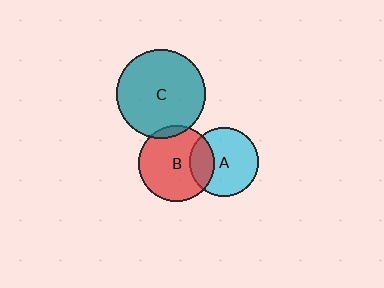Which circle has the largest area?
Circle C (teal).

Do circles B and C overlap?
Yes.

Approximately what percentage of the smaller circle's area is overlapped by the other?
Approximately 5%.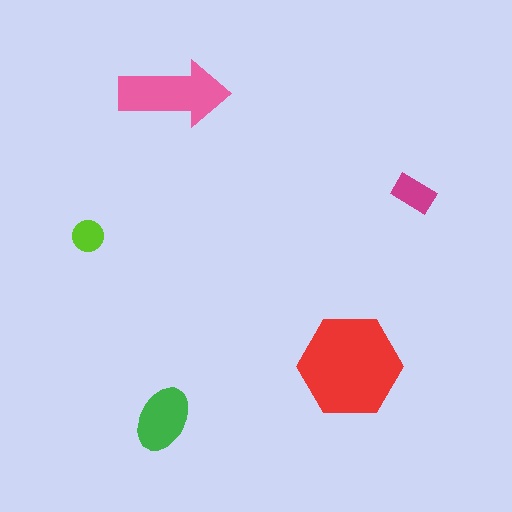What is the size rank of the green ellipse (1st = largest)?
3rd.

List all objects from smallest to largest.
The lime circle, the magenta rectangle, the green ellipse, the pink arrow, the red hexagon.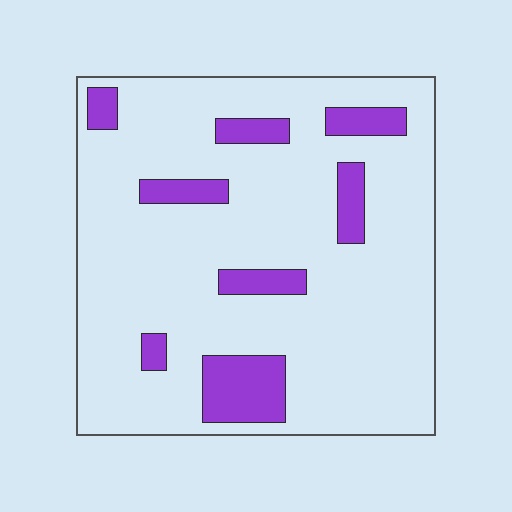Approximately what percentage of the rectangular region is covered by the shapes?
Approximately 15%.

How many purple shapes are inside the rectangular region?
8.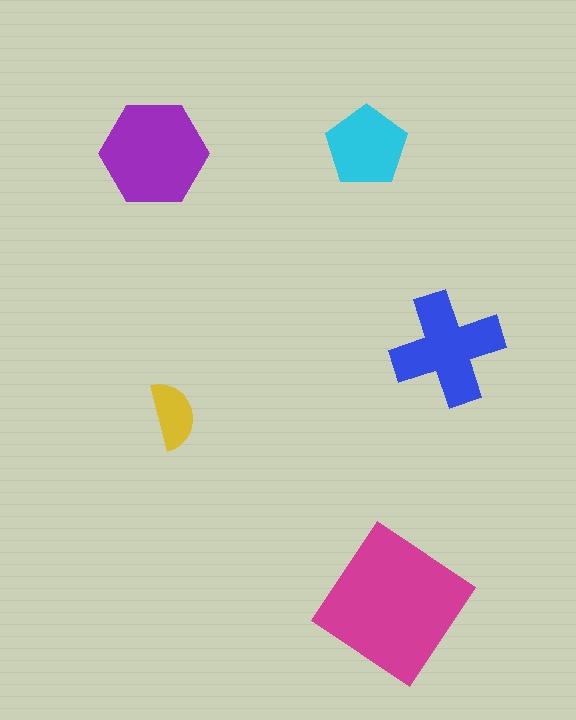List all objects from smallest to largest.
The yellow semicircle, the cyan pentagon, the blue cross, the purple hexagon, the magenta diamond.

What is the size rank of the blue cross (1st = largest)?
3rd.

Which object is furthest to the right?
The blue cross is rightmost.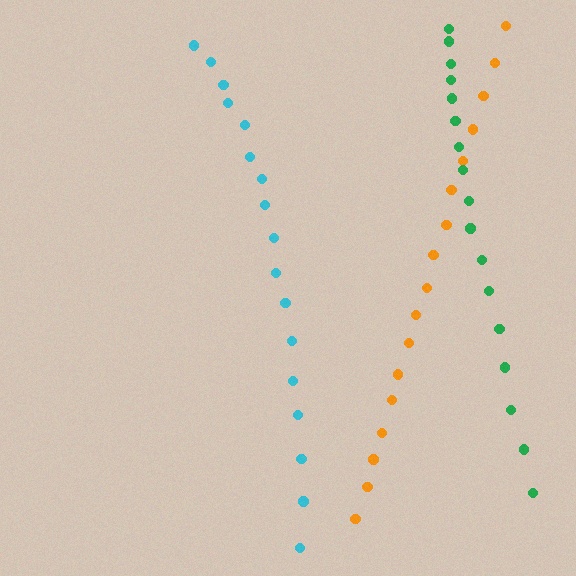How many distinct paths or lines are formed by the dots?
There are 3 distinct paths.